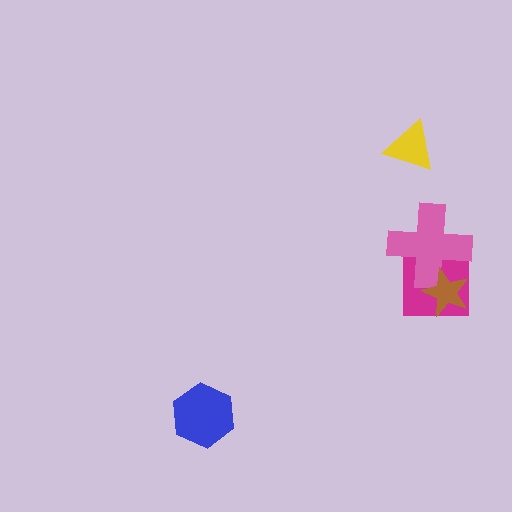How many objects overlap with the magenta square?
2 objects overlap with the magenta square.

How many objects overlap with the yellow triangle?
0 objects overlap with the yellow triangle.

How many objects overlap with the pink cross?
2 objects overlap with the pink cross.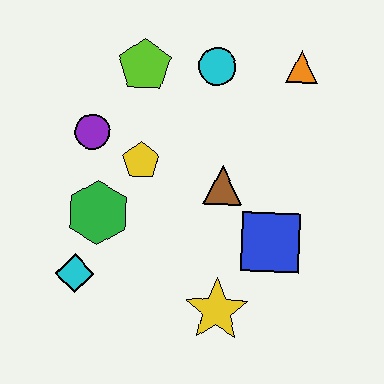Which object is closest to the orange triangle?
The cyan circle is closest to the orange triangle.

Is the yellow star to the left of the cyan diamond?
No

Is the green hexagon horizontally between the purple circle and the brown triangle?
Yes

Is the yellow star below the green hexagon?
Yes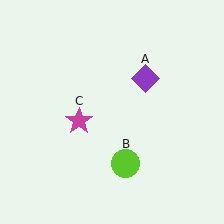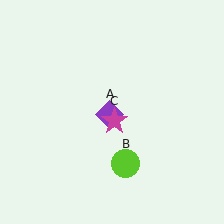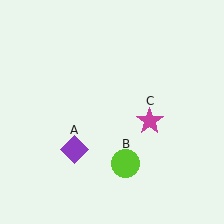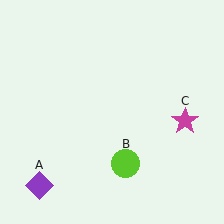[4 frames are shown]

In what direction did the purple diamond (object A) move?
The purple diamond (object A) moved down and to the left.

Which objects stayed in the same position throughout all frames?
Lime circle (object B) remained stationary.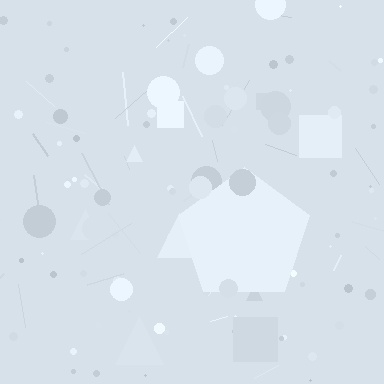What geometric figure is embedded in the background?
A pentagon is embedded in the background.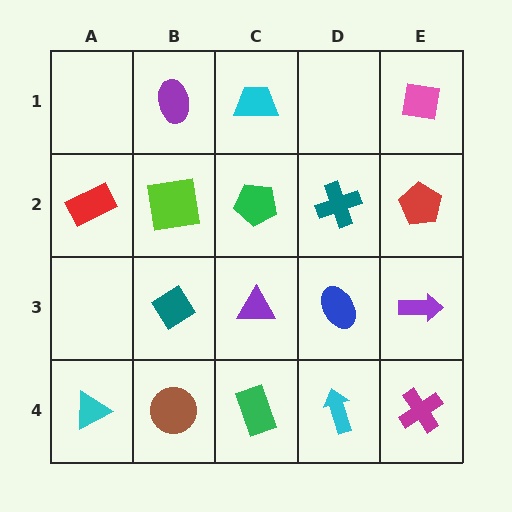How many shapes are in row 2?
5 shapes.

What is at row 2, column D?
A teal cross.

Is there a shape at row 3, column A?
No, that cell is empty.